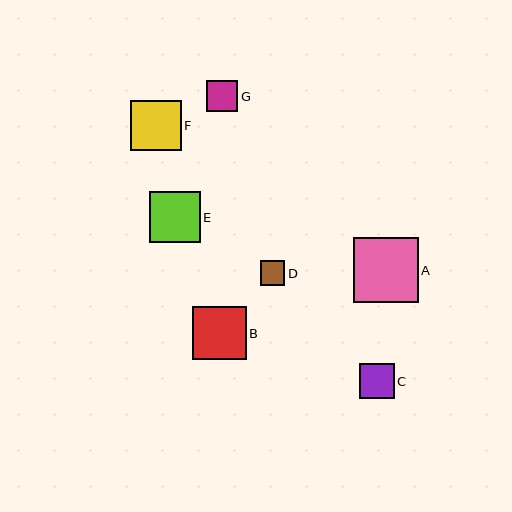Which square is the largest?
Square A is the largest with a size of approximately 65 pixels.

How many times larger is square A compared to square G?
Square A is approximately 2.1 times the size of square G.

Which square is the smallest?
Square D is the smallest with a size of approximately 25 pixels.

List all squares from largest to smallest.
From largest to smallest: A, B, E, F, C, G, D.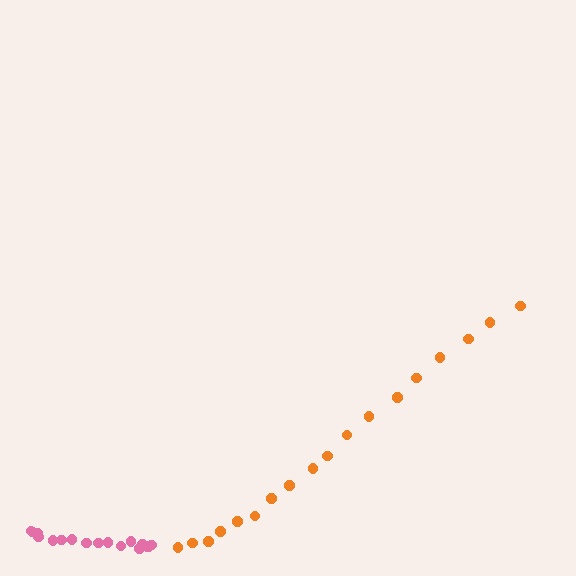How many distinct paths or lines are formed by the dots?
There are 2 distinct paths.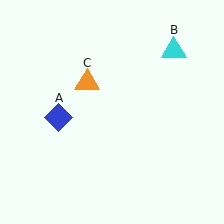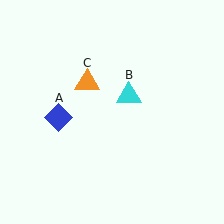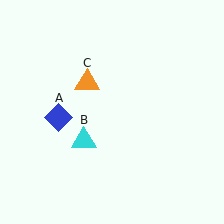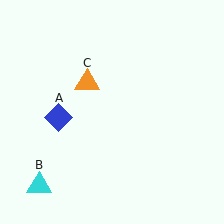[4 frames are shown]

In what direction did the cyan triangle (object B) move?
The cyan triangle (object B) moved down and to the left.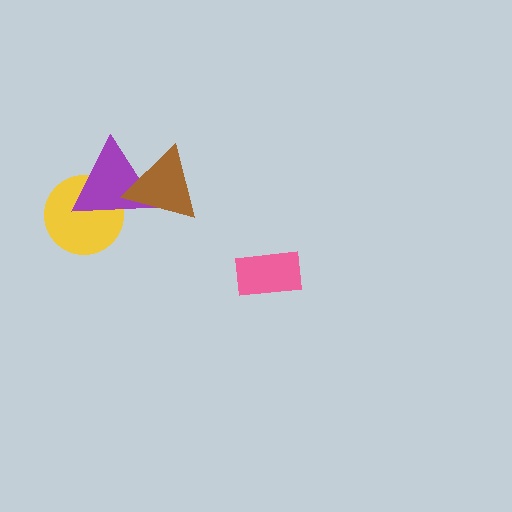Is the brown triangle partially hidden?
No, no other shape covers it.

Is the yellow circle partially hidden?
Yes, it is partially covered by another shape.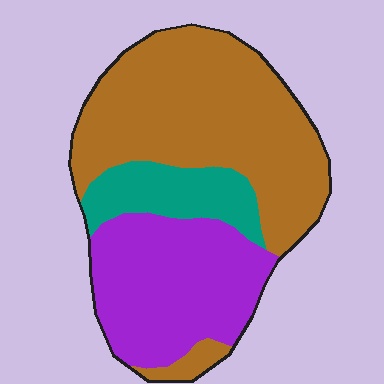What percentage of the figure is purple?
Purple covers around 35% of the figure.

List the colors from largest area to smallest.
From largest to smallest: brown, purple, teal.